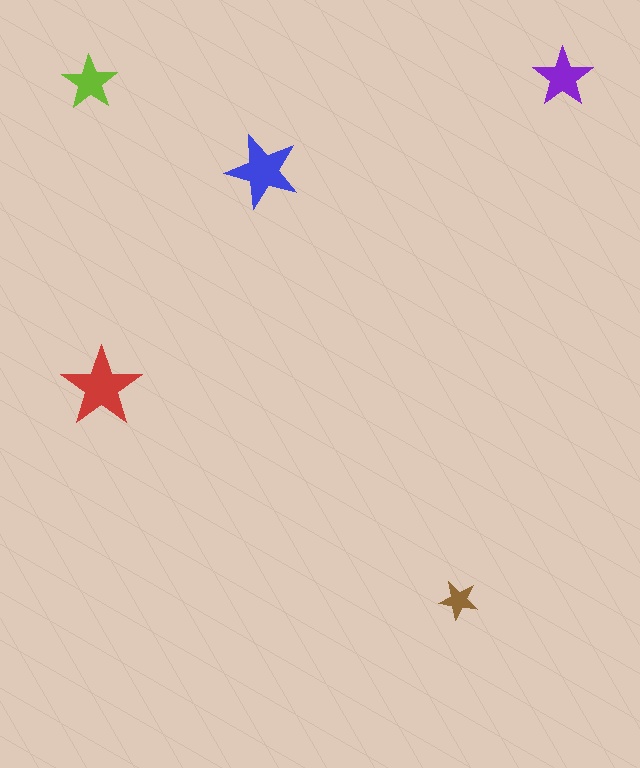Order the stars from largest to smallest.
the red one, the blue one, the purple one, the lime one, the brown one.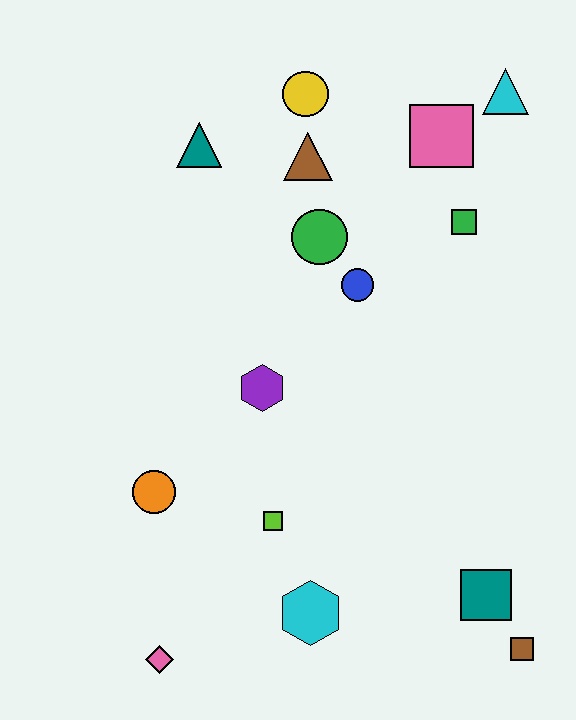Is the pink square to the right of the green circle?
Yes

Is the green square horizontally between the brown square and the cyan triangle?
No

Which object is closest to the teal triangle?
The brown triangle is closest to the teal triangle.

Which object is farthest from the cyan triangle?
The pink diamond is farthest from the cyan triangle.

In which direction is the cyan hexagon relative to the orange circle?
The cyan hexagon is to the right of the orange circle.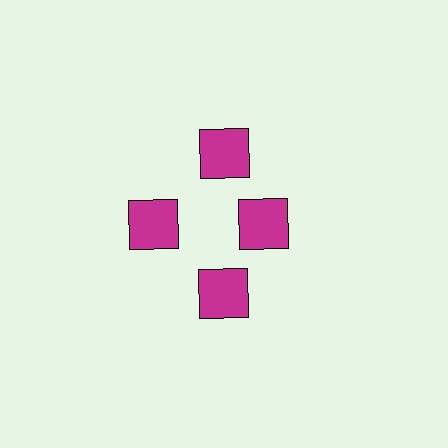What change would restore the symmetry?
The symmetry would be restored by moving it outward, back onto the ring so that all 4 squares sit at equal angles and equal distance from the center.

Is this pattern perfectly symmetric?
No. The 4 magenta squares are arranged in a ring, but one element near the 3 o'clock position is pulled inward toward the center, breaking the 4-fold rotational symmetry.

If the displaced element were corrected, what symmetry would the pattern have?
It would have 4-fold rotational symmetry — the pattern would map onto itself every 90 degrees.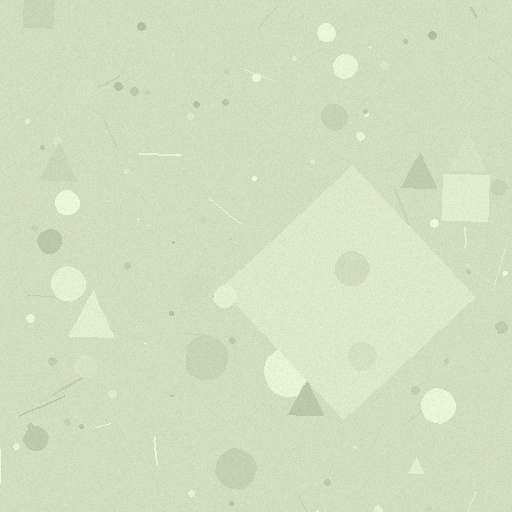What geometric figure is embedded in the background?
A diamond is embedded in the background.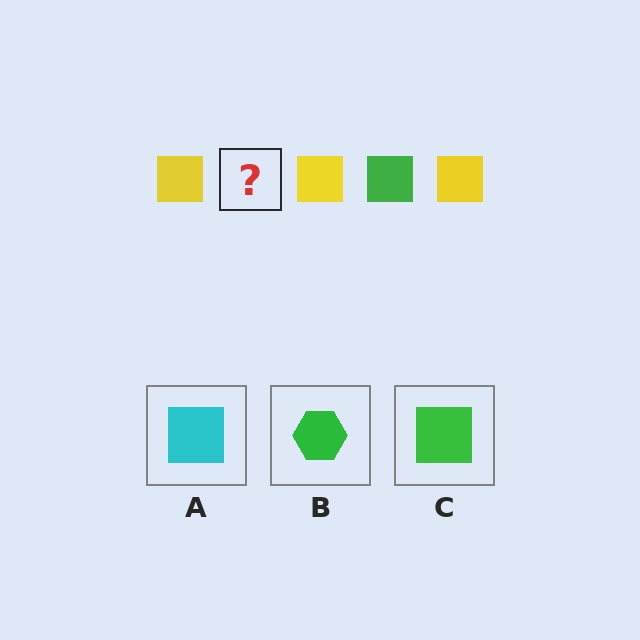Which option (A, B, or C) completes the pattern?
C.